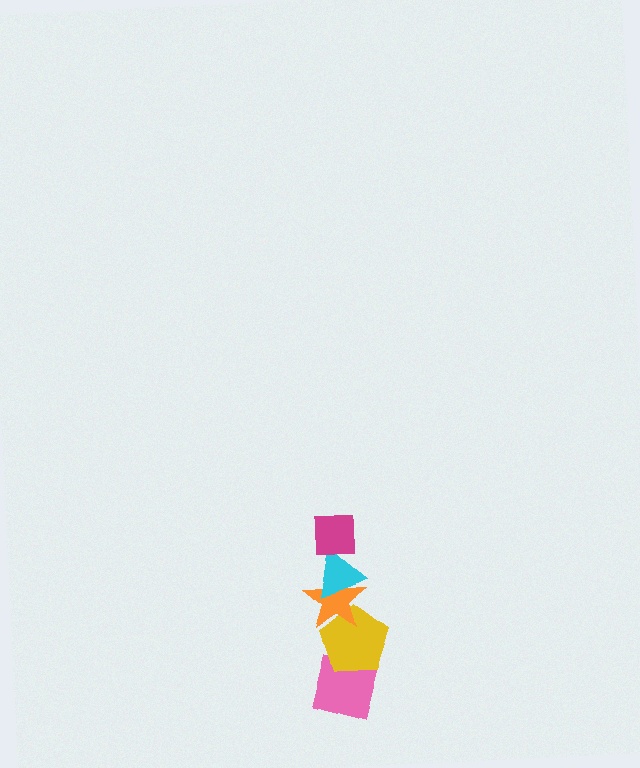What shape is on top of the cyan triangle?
The magenta square is on top of the cyan triangle.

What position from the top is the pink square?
The pink square is 5th from the top.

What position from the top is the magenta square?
The magenta square is 1st from the top.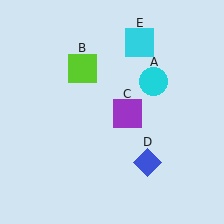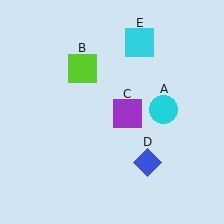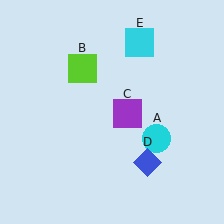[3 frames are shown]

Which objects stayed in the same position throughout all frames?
Lime square (object B) and purple square (object C) and blue diamond (object D) and cyan square (object E) remained stationary.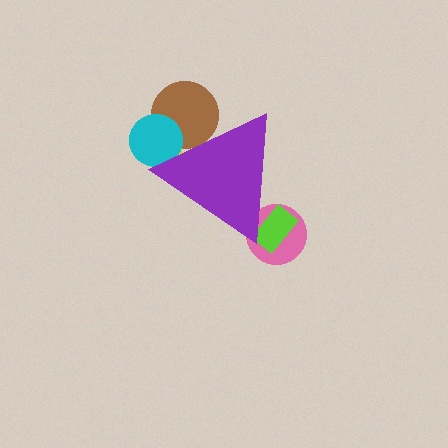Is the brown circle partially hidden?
Yes, the brown circle is partially hidden behind the purple triangle.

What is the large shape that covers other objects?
A purple triangle.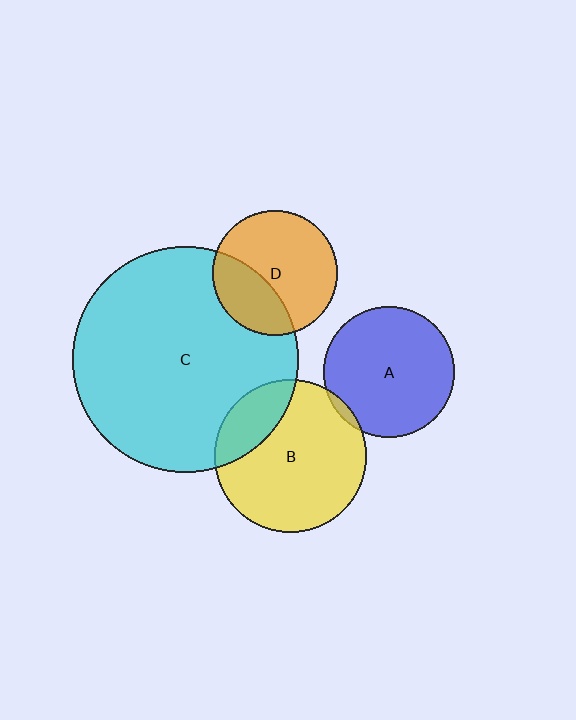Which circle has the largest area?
Circle C (cyan).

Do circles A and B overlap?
Yes.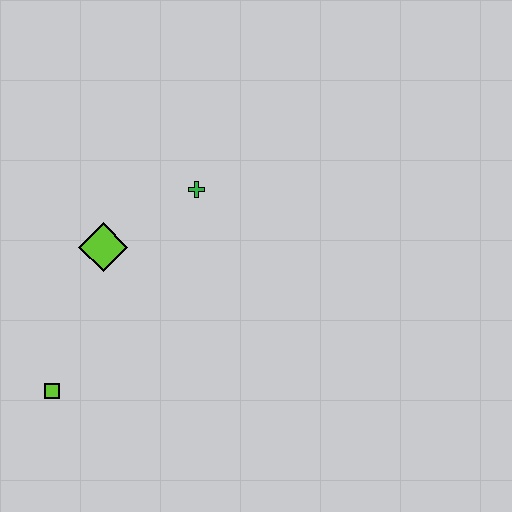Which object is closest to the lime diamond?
The green cross is closest to the lime diamond.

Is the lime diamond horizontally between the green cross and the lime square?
Yes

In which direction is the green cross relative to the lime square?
The green cross is above the lime square.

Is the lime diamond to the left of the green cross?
Yes